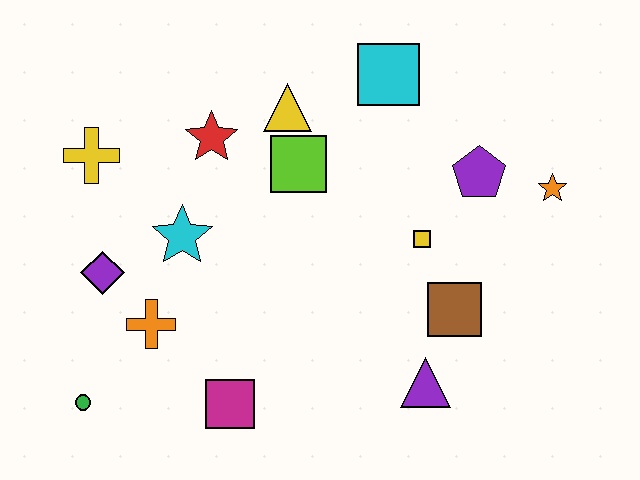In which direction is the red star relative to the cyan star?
The red star is above the cyan star.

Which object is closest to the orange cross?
The purple diamond is closest to the orange cross.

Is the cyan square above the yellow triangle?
Yes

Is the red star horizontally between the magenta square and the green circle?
Yes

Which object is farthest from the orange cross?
The orange star is farthest from the orange cross.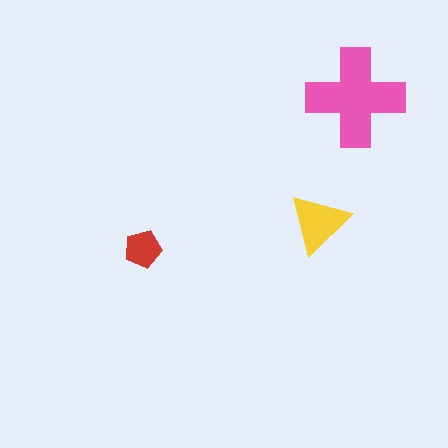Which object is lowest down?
The red pentagon is bottommost.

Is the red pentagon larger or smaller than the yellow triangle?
Smaller.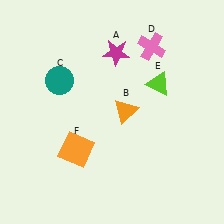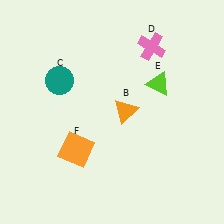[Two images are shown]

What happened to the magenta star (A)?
The magenta star (A) was removed in Image 2. It was in the top-right area of Image 1.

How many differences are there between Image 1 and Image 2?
There is 1 difference between the two images.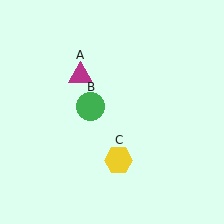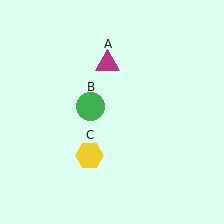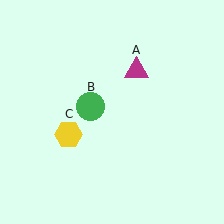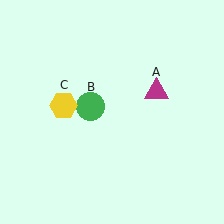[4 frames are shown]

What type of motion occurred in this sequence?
The magenta triangle (object A), yellow hexagon (object C) rotated clockwise around the center of the scene.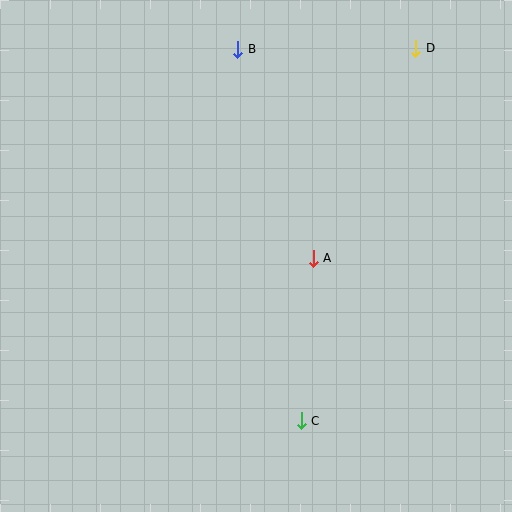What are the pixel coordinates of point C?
Point C is at (301, 421).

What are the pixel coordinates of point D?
Point D is at (416, 48).